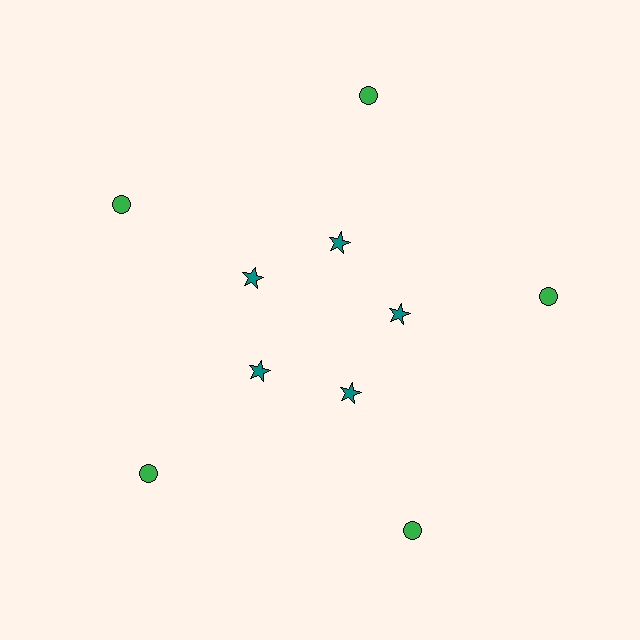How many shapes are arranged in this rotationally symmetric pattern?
There are 10 shapes, arranged in 5 groups of 2.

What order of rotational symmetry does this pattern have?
This pattern has 5-fold rotational symmetry.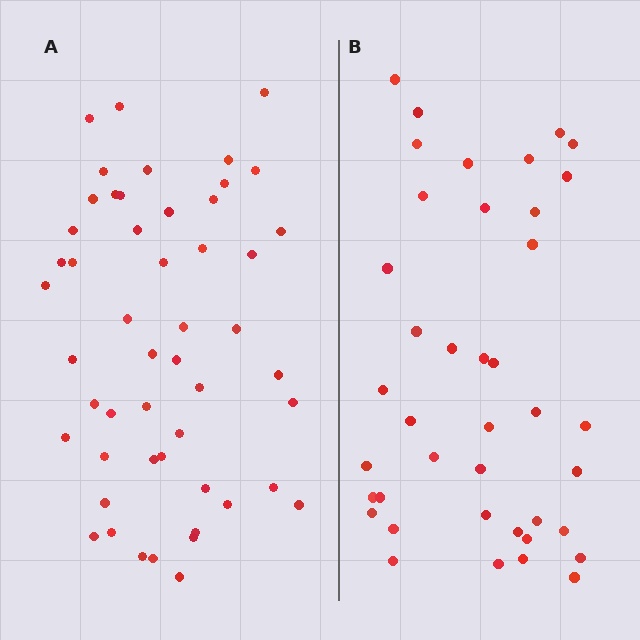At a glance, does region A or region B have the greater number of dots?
Region A (the left region) has more dots.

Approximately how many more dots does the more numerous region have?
Region A has roughly 12 or so more dots than region B.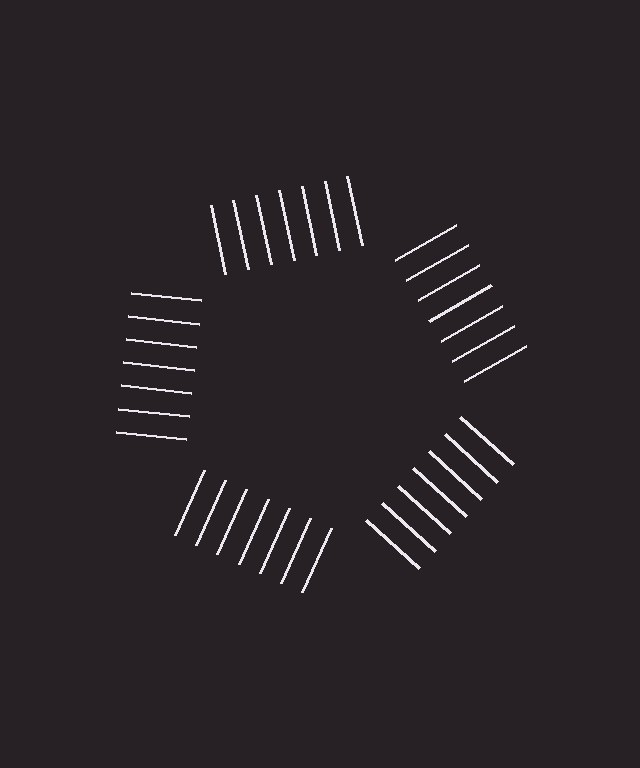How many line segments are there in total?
35 — 7 along each of the 5 edges.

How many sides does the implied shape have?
5 sides — the line-ends trace a pentagon.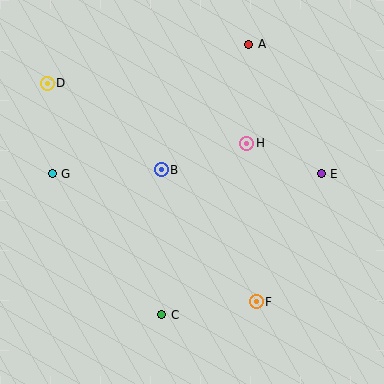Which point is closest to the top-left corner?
Point D is closest to the top-left corner.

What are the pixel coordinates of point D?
Point D is at (47, 83).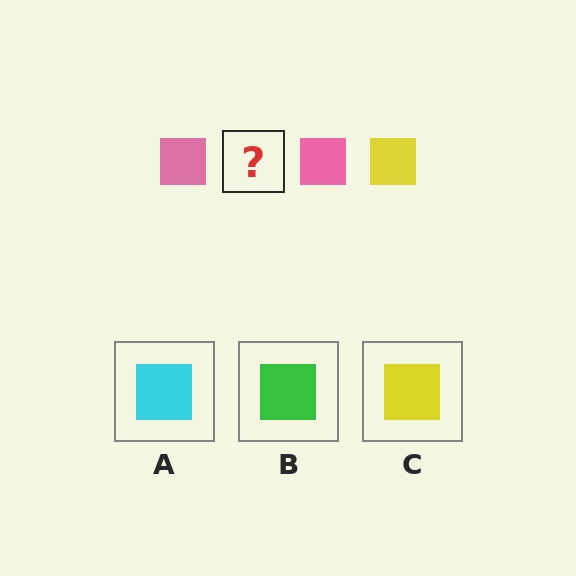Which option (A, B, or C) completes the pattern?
C.